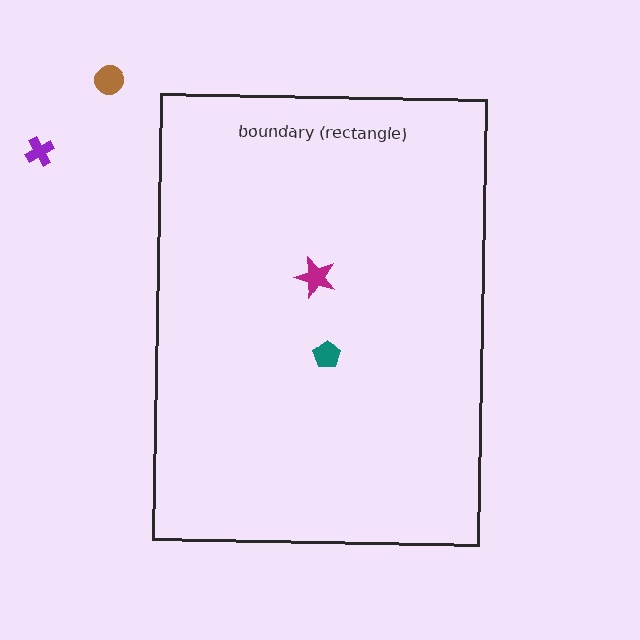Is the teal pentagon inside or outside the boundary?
Inside.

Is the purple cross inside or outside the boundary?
Outside.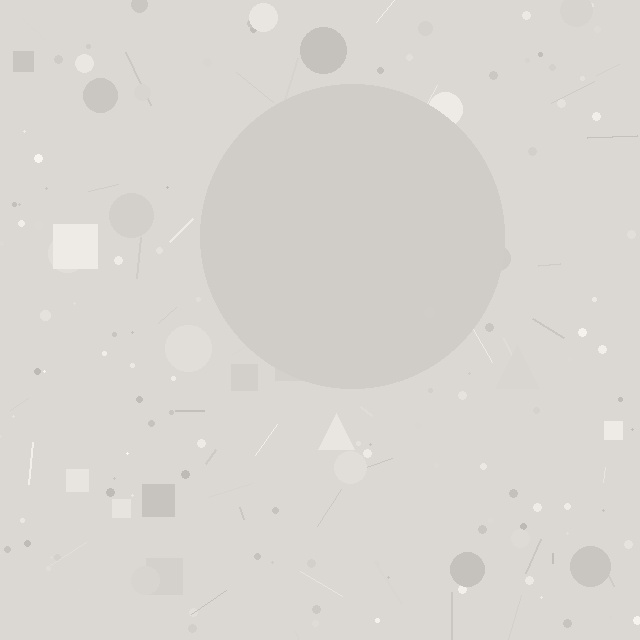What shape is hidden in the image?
A circle is hidden in the image.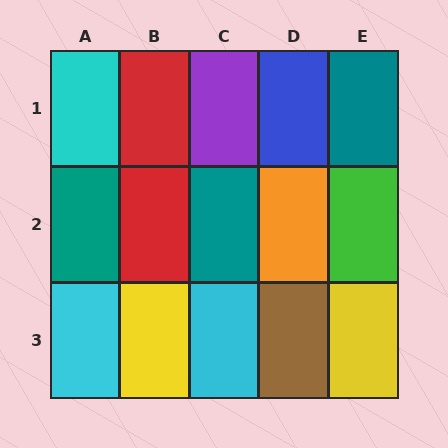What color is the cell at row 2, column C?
Teal.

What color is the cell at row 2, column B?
Red.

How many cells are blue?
1 cell is blue.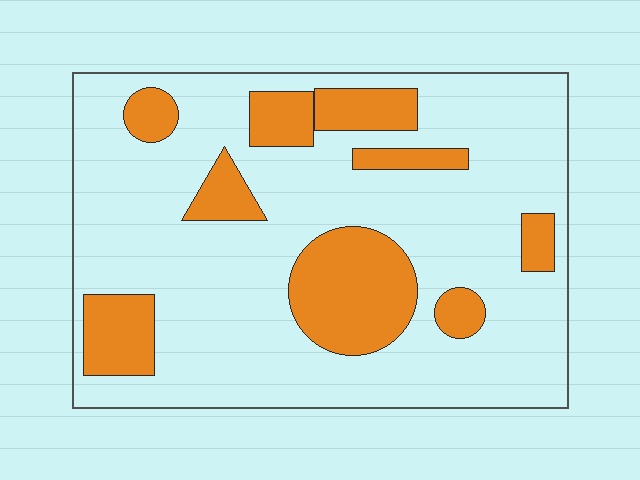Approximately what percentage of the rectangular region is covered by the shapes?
Approximately 25%.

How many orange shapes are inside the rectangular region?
9.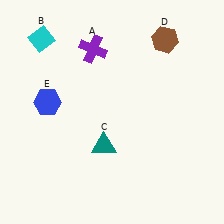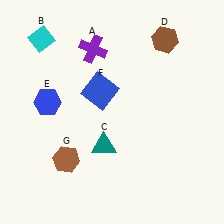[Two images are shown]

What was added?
A blue square (F), a brown hexagon (G) were added in Image 2.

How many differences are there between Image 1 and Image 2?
There are 2 differences between the two images.